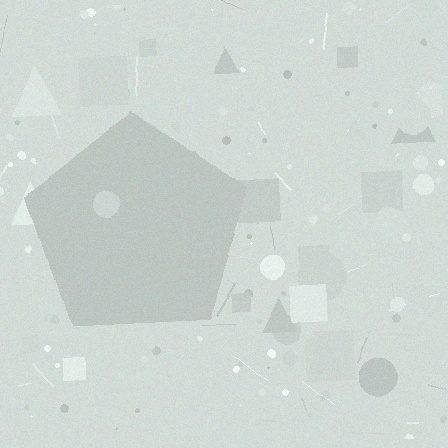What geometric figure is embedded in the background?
A pentagon is embedded in the background.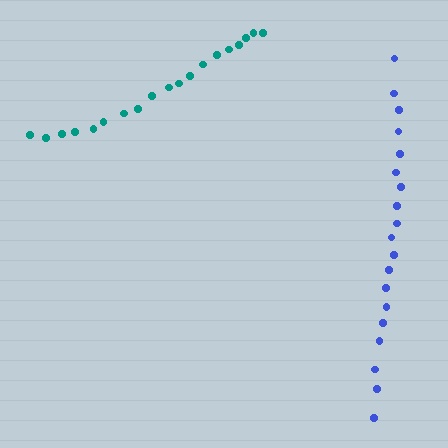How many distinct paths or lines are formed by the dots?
There are 2 distinct paths.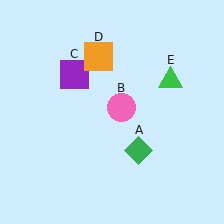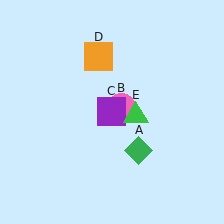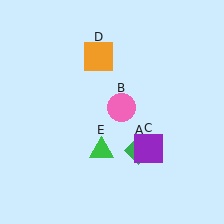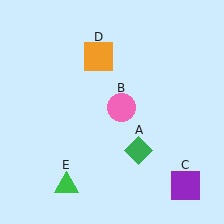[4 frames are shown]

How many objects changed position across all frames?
2 objects changed position: purple square (object C), green triangle (object E).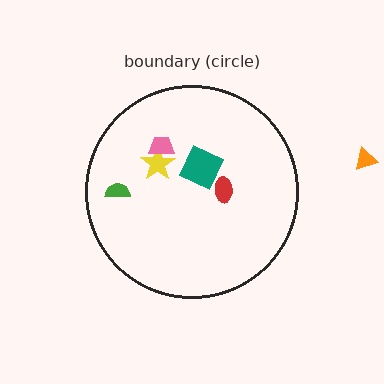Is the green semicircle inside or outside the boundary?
Inside.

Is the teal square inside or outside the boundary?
Inside.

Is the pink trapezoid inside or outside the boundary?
Inside.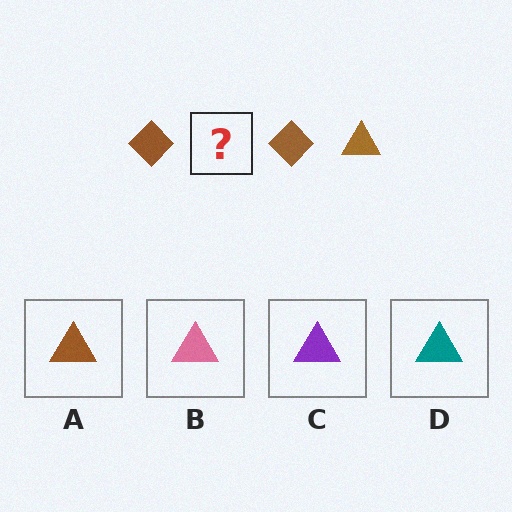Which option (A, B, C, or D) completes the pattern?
A.